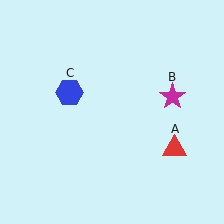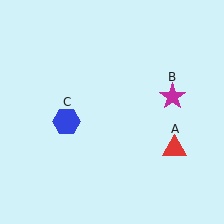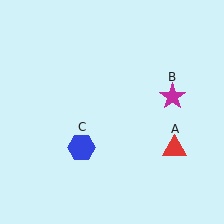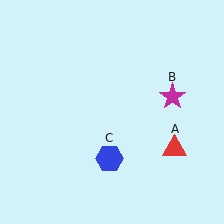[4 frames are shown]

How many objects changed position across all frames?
1 object changed position: blue hexagon (object C).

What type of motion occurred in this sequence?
The blue hexagon (object C) rotated counterclockwise around the center of the scene.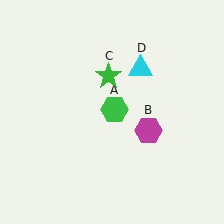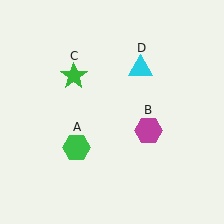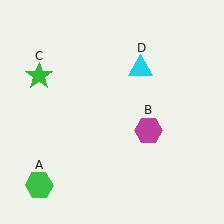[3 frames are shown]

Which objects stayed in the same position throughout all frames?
Magenta hexagon (object B) and cyan triangle (object D) remained stationary.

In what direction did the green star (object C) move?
The green star (object C) moved left.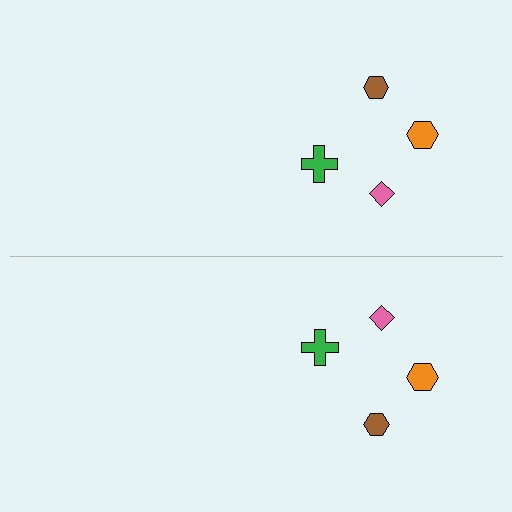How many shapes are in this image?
There are 8 shapes in this image.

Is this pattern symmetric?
Yes, this pattern has bilateral (reflection) symmetry.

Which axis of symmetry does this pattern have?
The pattern has a horizontal axis of symmetry running through the center of the image.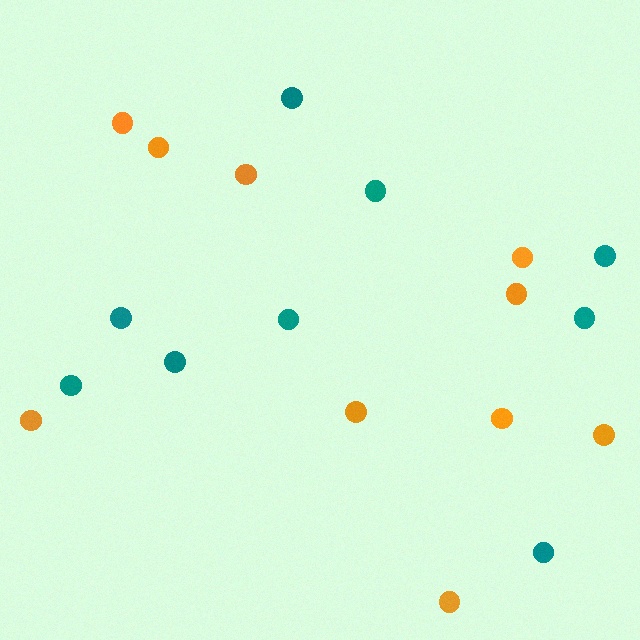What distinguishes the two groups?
There are 2 groups: one group of orange circles (10) and one group of teal circles (9).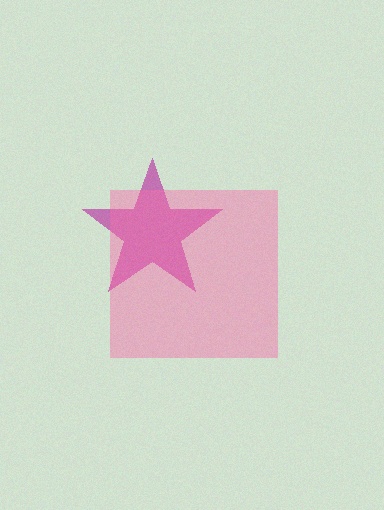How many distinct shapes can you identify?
There are 2 distinct shapes: a magenta star, a pink square.